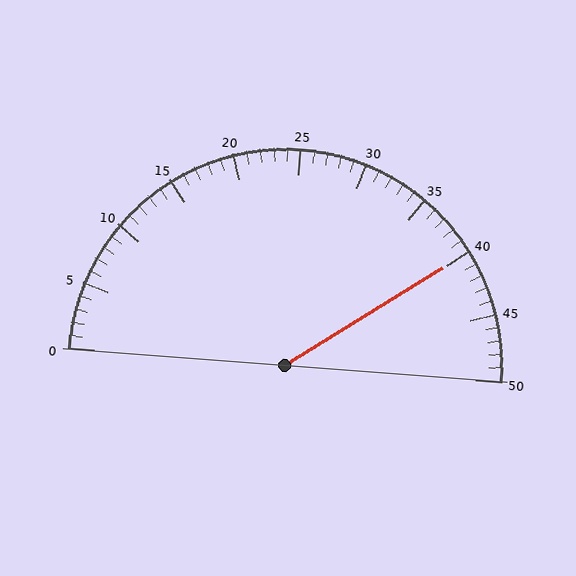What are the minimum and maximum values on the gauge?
The gauge ranges from 0 to 50.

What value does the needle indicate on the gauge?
The needle indicates approximately 40.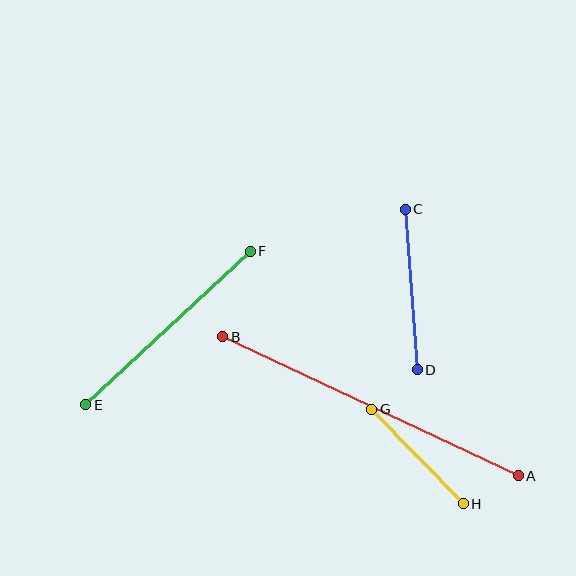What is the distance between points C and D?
The distance is approximately 161 pixels.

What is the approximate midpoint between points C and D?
The midpoint is at approximately (411, 289) pixels.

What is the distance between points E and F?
The distance is approximately 225 pixels.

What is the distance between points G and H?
The distance is approximately 132 pixels.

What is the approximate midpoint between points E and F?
The midpoint is at approximately (168, 328) pixels.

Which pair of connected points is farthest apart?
Points A and B are farthest apart.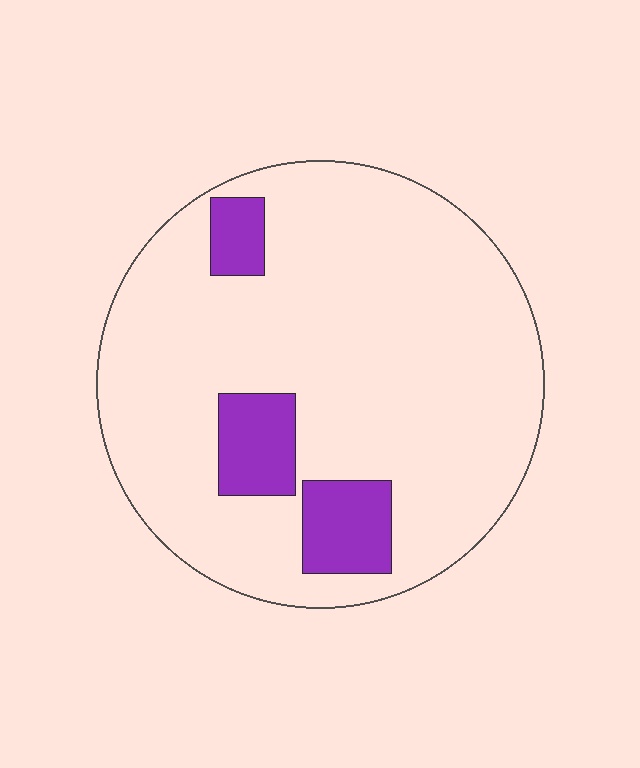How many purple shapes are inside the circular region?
3.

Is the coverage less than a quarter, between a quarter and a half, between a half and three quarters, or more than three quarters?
Less than a quarter.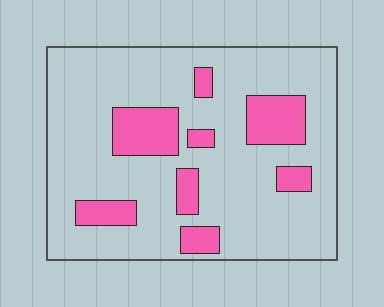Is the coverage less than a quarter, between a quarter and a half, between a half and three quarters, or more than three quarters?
Less than a quarter.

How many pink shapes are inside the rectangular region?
8.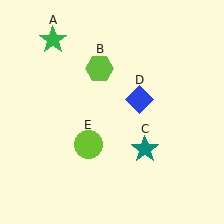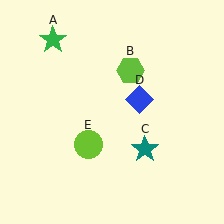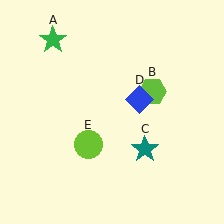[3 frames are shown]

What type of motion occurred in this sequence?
The lime hexagon (object B) rotated clockwise around the center of the scene.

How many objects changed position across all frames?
1 object changed position: lime hexagon (object B).